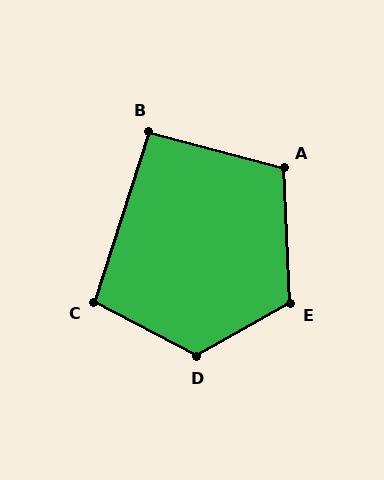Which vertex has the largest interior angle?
D, at approximately 123 degrees.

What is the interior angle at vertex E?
Approximately 117 degrees (obtuse).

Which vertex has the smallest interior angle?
B, at approximately 93 degrees.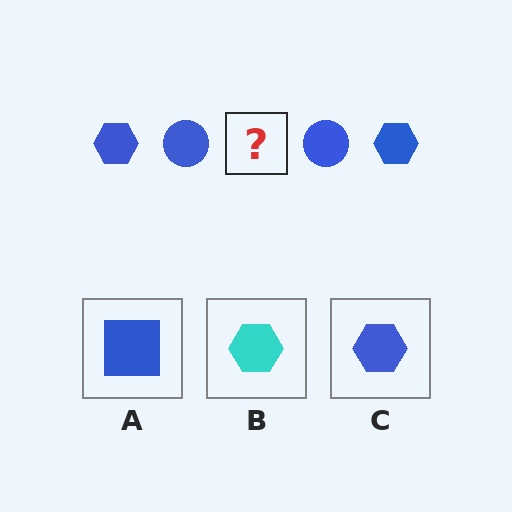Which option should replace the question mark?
Option C.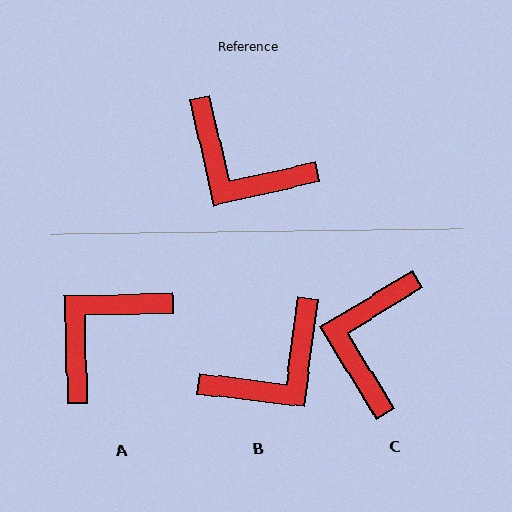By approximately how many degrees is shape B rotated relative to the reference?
Approximately 70 degrees counter-clockwise.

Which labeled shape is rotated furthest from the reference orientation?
A, about 101 degrees away.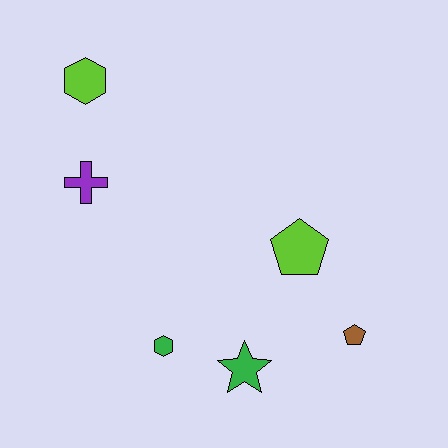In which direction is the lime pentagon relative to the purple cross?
The lime pentagon is to the right of the purple cross.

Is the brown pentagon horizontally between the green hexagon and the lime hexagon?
No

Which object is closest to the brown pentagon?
The lime pentagon is closest to the brown pentagon.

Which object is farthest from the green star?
The lime hexagon is farthest from the green star.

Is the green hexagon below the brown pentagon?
Yes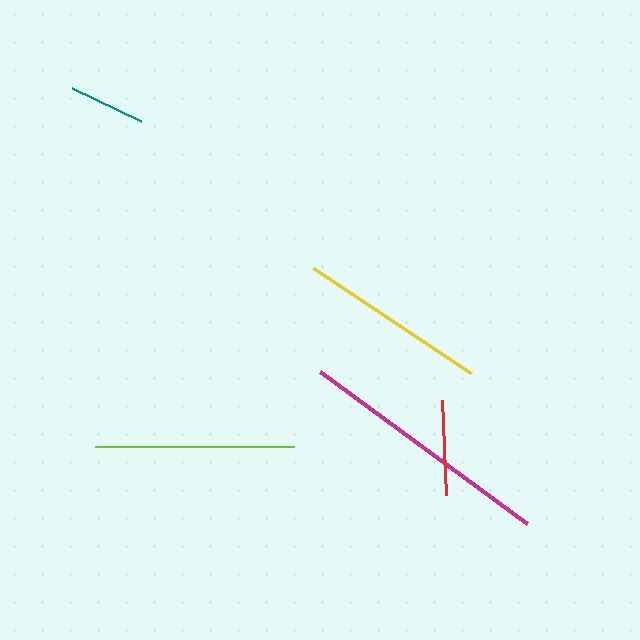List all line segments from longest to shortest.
From longest to shortest: magenta, lime, yellow, red, teal.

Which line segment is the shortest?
The teal line is the shortest at approximately 77 pixels.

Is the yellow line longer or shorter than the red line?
The yellow line is longer than the red line.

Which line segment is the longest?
The magenta line is the longest at approximately 257 pixels.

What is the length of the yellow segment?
The yellow segment is approximately 189 pixels long.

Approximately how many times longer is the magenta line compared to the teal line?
The magenta line is approximately 3.3 times the length of the teal line.